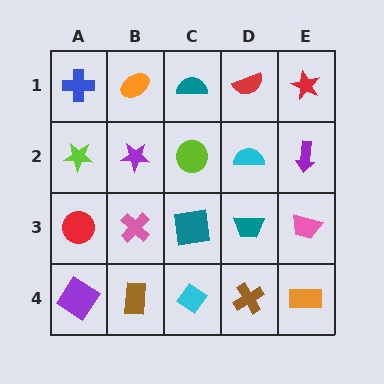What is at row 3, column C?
A teal square.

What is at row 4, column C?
A cyan diamond.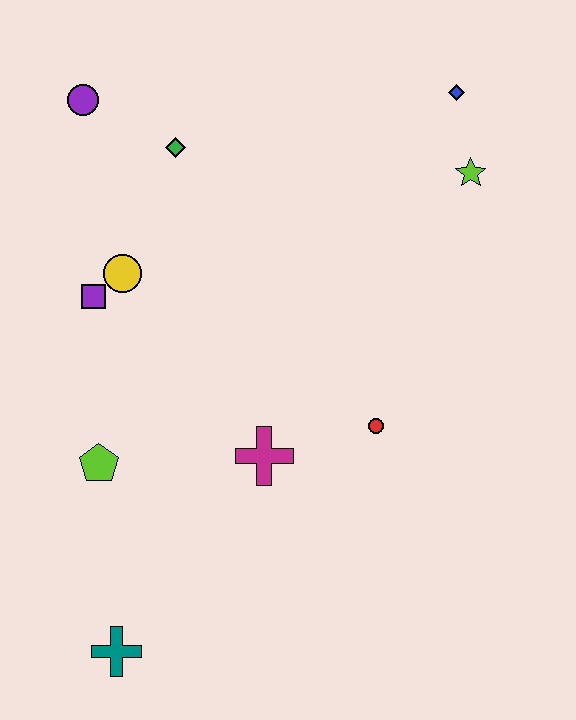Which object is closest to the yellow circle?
The purple square is closest to the yellow circle.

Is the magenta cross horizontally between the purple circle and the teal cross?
No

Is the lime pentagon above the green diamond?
No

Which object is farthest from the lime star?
The teal cross is farthest from the lime star.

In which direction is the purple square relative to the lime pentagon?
The purple square is above the lime pentagon.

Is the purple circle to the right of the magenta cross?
No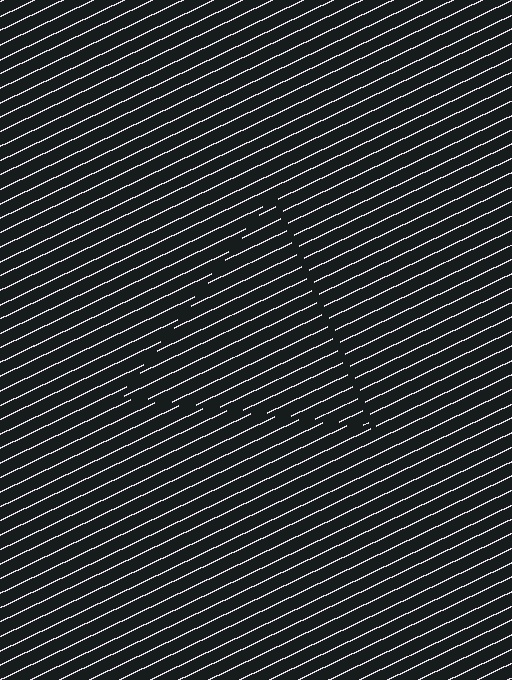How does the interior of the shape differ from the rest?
The interior of the shape contains the same grating, shifted by half a period — the contour is defined by the phase discontinuity where line-ends from the inner and outer gratings abut.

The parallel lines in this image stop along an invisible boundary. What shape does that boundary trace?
An illusory triangle. The interior of the shape contains the same grating, shifted by half a period — the contour is defined by the phase discontinuity where line-ends from the inner and outer gratings abut.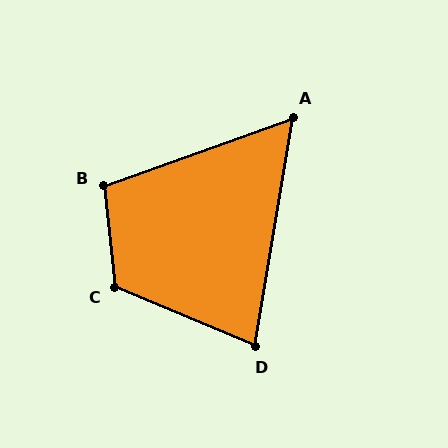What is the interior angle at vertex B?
Approximately 104 degrees (obtuse).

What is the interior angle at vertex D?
Approximately 76 degrees (acute).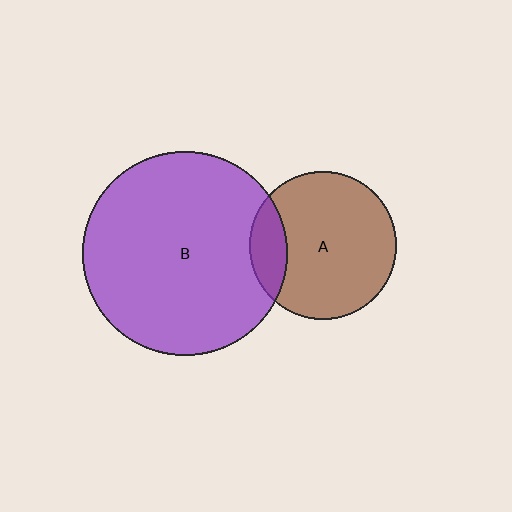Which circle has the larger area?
Circle B (purple).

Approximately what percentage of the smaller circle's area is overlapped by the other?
Approximately 15%.